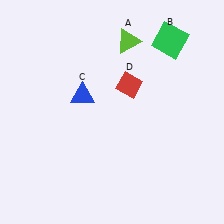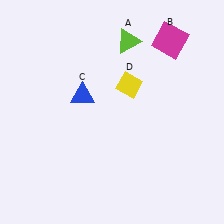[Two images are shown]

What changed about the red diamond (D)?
In Image 1, D is red. In Image 2, it changed to yellow.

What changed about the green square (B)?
In Image 1, B is green. In Image 2, it changed to magenta.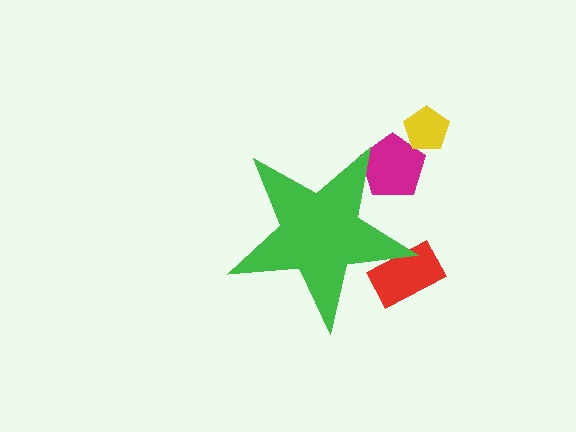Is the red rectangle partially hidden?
Yes, the red rectangle is partially hidden behind the green star.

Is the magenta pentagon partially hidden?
Yes, the magenta pentagon is partially hidden behind the green star.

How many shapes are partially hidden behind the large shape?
2 shapes are partially hidden.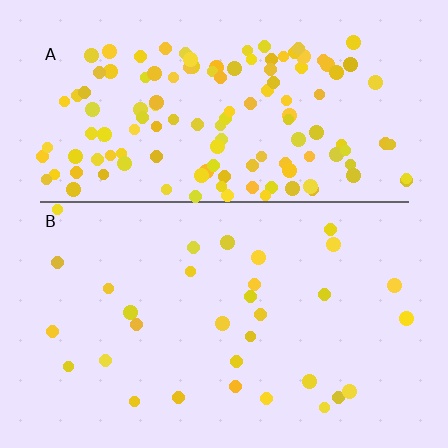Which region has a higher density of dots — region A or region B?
A (the top).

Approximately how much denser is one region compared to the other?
Approximately 4.3× — region A over region B.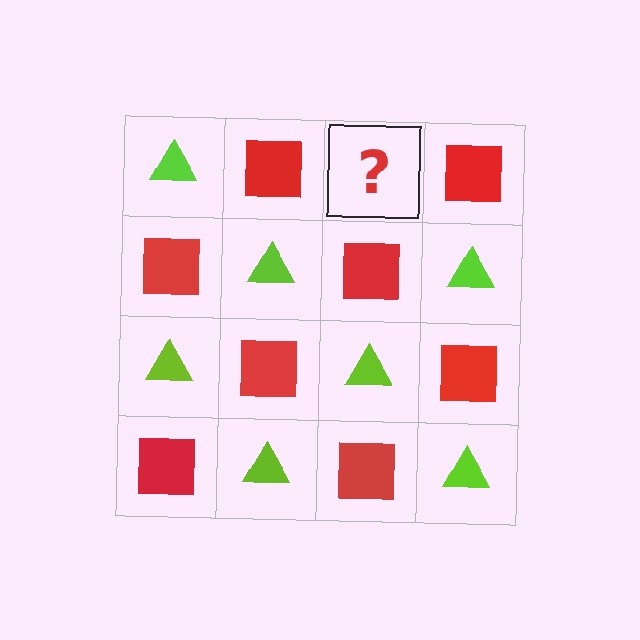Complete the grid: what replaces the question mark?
The question mark should be replaced with a lime triangle.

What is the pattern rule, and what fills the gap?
The rule is that it alternates lime triangle and red square in a checkerboard pattern. The gap should be filled with a lime triangle.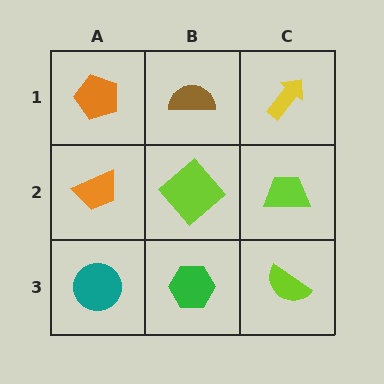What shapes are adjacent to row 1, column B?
A lime diamond (row 2, column B), an orange pentagon (row 1, column A), a yellow arrow (row 1, column C).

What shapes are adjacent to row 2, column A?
An orange pentagon (row 1, column A), a teal circle (row 3, column A), a lime diamond (row 2, column B).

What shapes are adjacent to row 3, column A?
An orange trapezoid (row 2, column A), a green hexagon (row 3, column B).